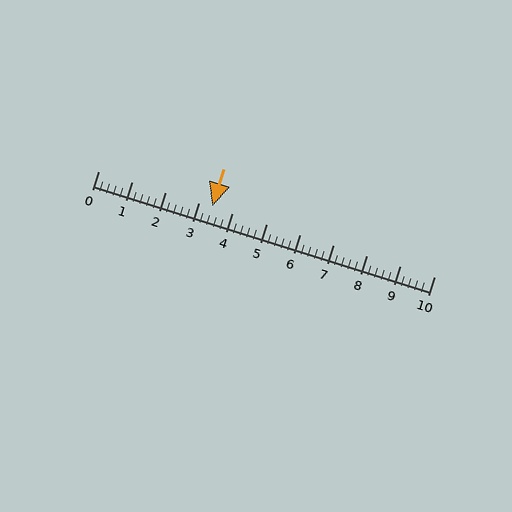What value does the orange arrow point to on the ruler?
The orange arrow points to approximately 3.4.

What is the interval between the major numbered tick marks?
The major tick marks are spaced 1 units apart.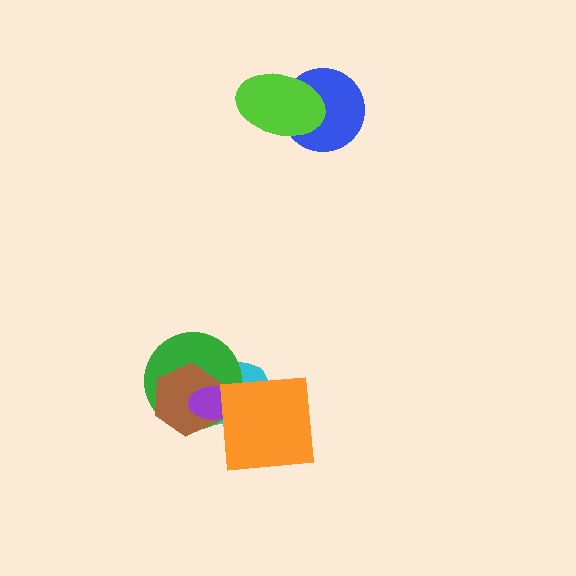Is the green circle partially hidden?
Yes, it is partially covered by another shape.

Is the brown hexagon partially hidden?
Yes, it is partially covered by another shape.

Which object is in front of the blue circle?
The lime ellipse is in front of the blue circle.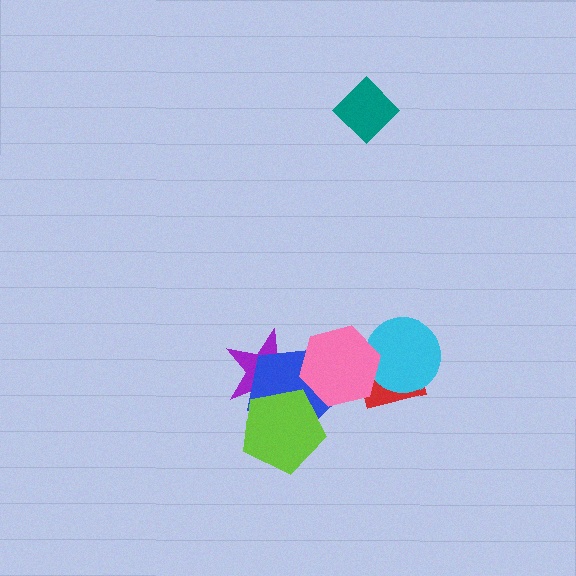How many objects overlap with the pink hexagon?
4 objects overlap with the pink hexagon.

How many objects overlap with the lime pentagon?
2 objects overlap with the lime pentagon.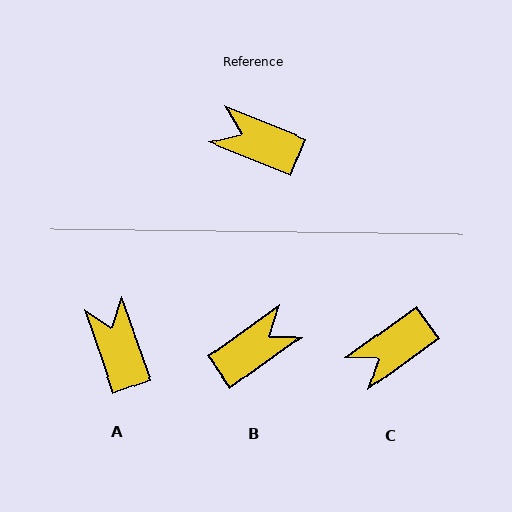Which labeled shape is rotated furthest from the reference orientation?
B, about 123 degrees away.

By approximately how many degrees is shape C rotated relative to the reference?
Approximately 58 degrees counter-clockwise.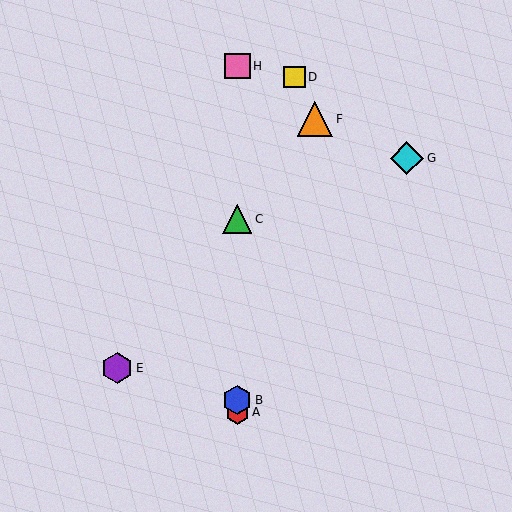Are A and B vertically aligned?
Yes, both are at x≈237.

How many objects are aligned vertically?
4 objects (A, B, C, H) are aligned vertically.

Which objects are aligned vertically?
Objects A, B, C, H are aligned vertically.